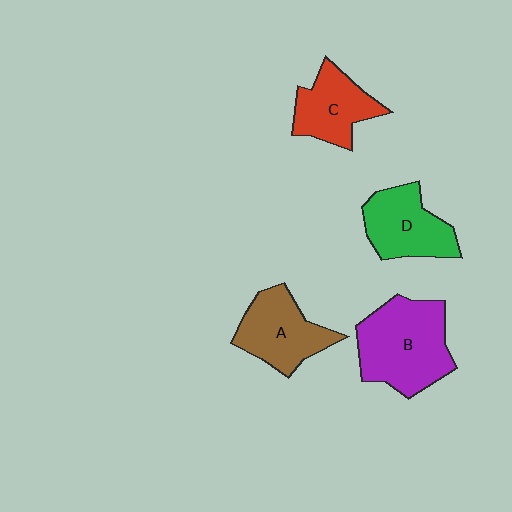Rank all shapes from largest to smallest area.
From largest to smallest: B (purple), A (brown), D (green), C (red).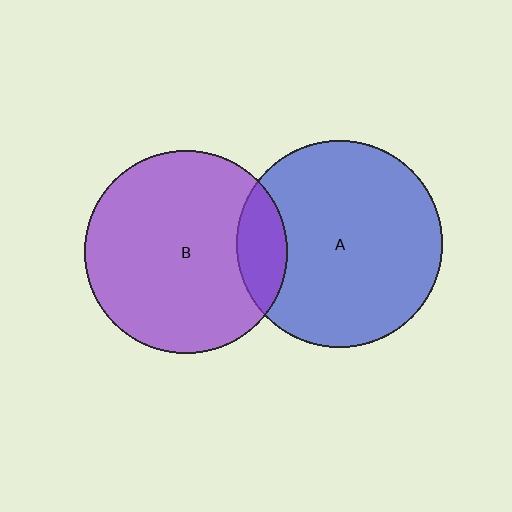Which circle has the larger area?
Circle A (blue).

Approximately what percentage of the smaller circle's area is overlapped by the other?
Approximately 15%.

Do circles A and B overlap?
Yes.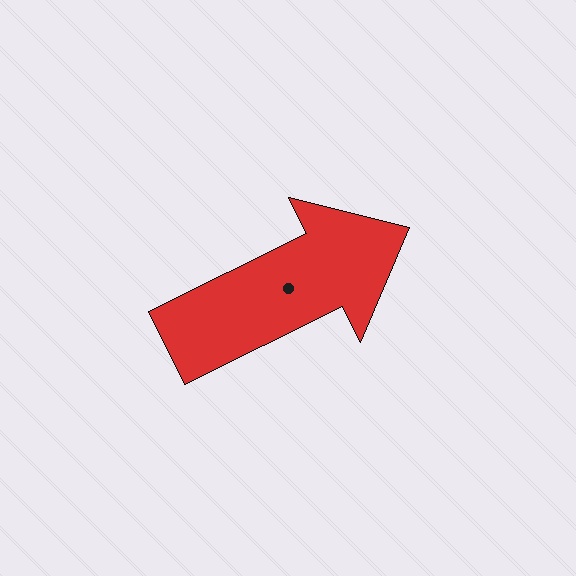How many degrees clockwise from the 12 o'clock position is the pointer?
Approximately 64 degrees.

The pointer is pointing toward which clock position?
Roughly 2 o'clock.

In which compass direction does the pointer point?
Northeast.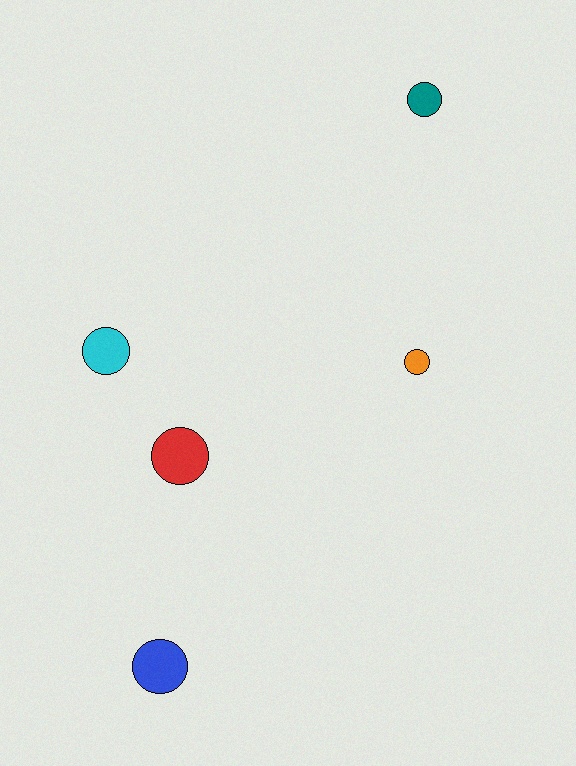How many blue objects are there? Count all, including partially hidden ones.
There is 1 blue object.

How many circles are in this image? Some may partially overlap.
There are 5 circles.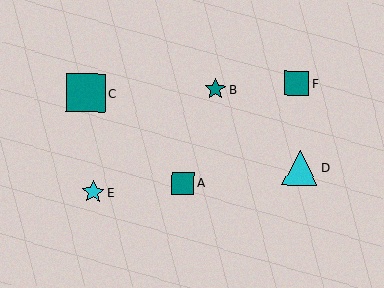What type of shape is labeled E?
Shape E is a cyan star.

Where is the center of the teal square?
The center of the teal square is at (183, 183).